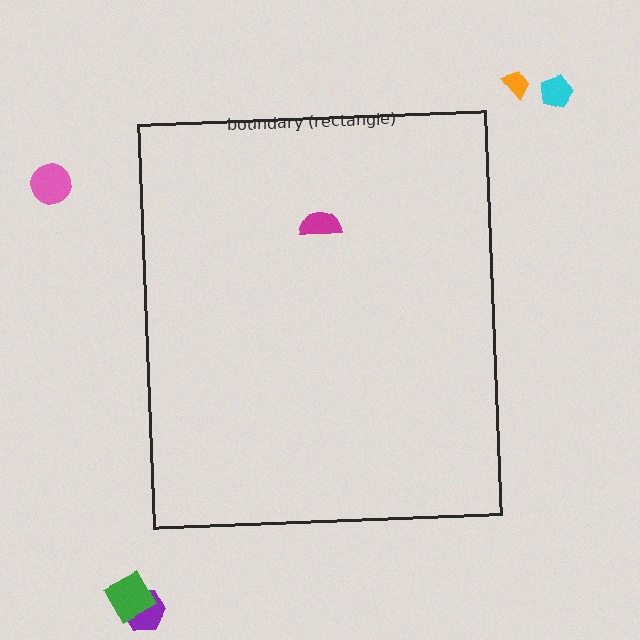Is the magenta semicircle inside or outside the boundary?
Inside.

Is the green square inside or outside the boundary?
Outside.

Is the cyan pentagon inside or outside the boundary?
Outside.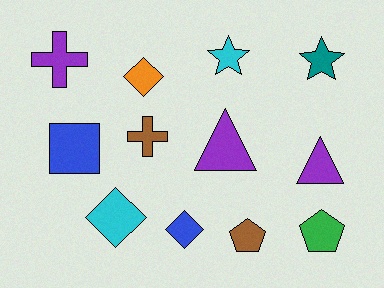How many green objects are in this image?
There is 1 green object.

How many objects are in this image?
There are 12 objects.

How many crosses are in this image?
There are 2 crosses.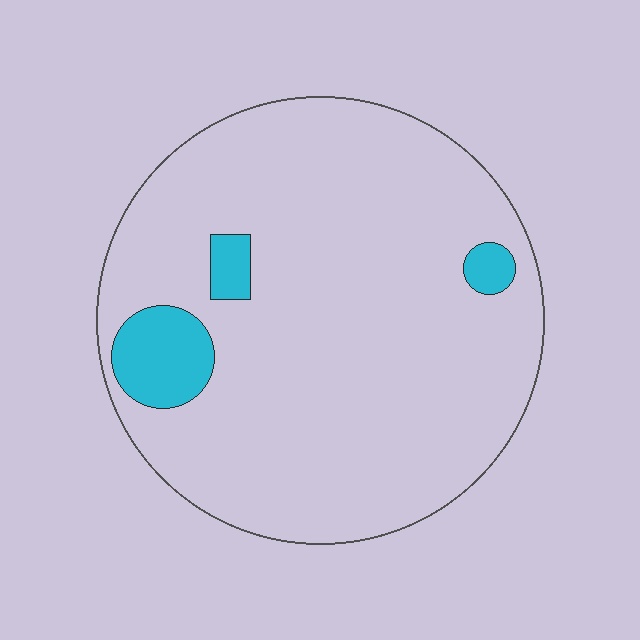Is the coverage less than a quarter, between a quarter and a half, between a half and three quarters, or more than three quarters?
Less than a quarter.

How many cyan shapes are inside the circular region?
3.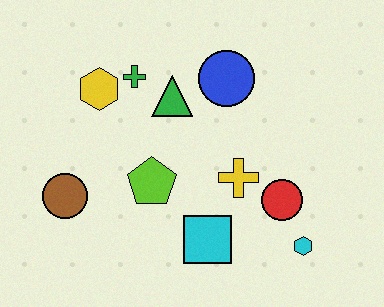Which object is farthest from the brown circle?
The cyan hexagon is farthest from the brown circle.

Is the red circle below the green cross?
Yes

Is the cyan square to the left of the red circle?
Yes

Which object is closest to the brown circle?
The lime pentagon is closest to the brown circle.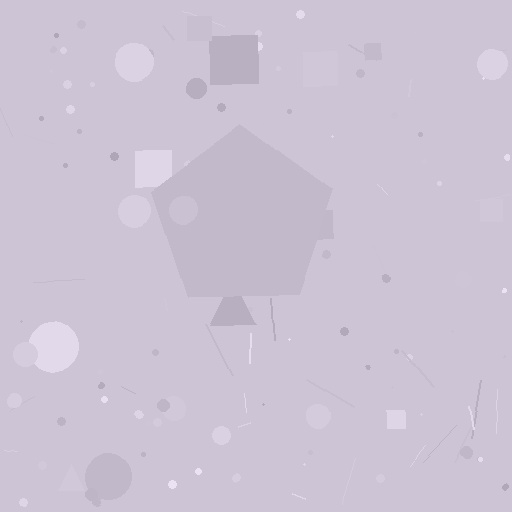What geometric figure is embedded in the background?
A pentagon is embedded in the background.